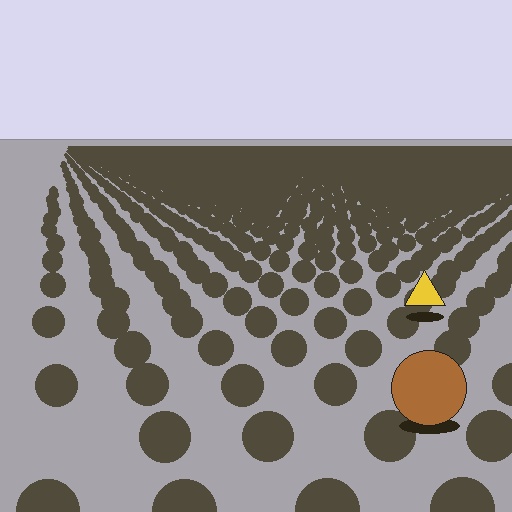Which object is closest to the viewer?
The brown circle is closest. The texture marks near it are larger and more spread out.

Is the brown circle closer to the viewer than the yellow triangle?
Yes. The brown circle is closer — you can tell from the texture gradient: the ground texture is coarser near it.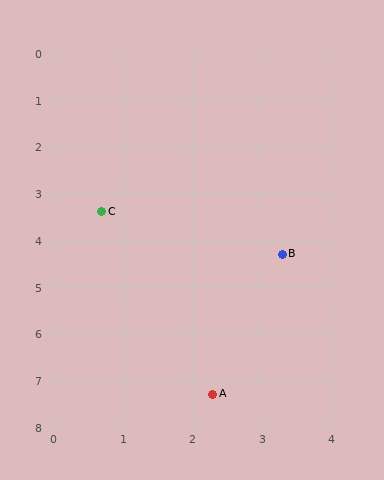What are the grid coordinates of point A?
Point A is at approximately (2.3, 7.3).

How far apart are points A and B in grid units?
Points A and B are about 3.2 grid units apart.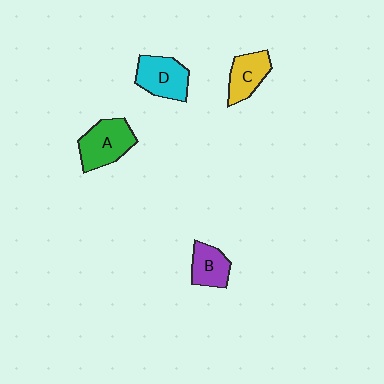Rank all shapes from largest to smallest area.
From largest to smallest: A (green), D (cyan), C (yellow), B (purple).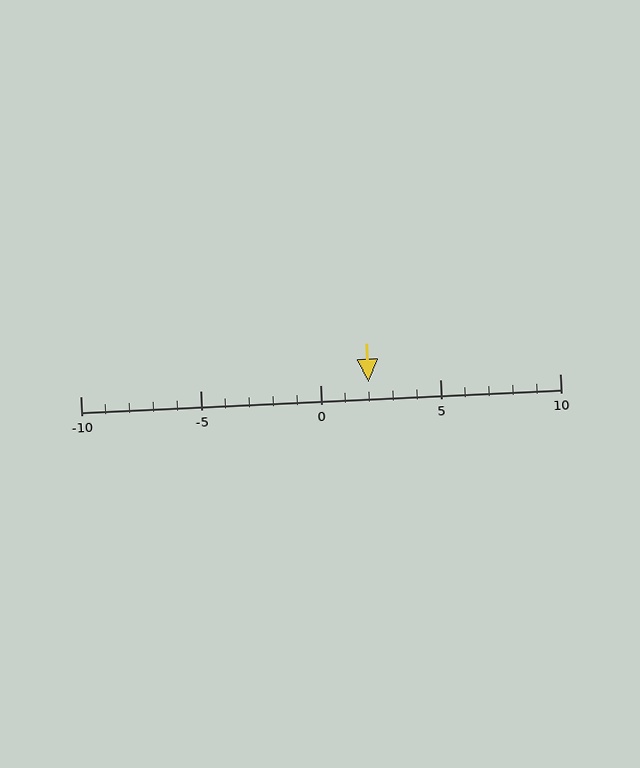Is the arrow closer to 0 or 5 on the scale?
The arrow is closer to 0.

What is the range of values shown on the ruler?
The ruler shows values from -10 to 10.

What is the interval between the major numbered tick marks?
The major tick marks are spaced 5 units apart.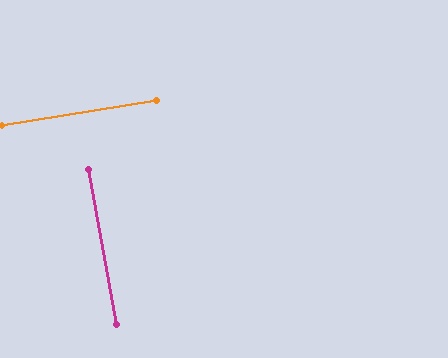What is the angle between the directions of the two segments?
Approximately 89 degrees.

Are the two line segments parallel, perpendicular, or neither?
Perpendicular — they meet at approximately 89°.